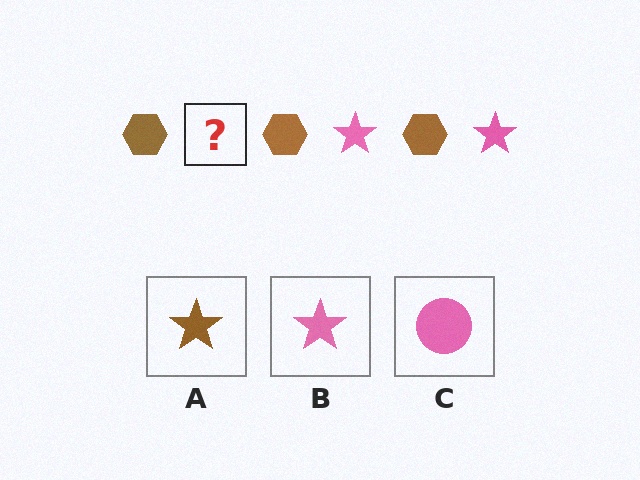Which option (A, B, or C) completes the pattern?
B.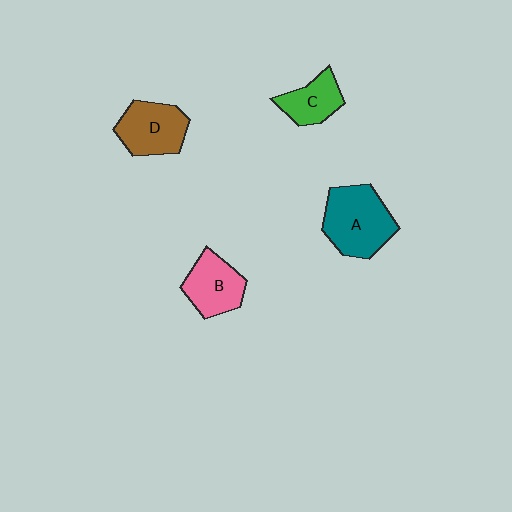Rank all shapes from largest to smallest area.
From largest to smallest: A (teal), D (brown), B (pink), C (green).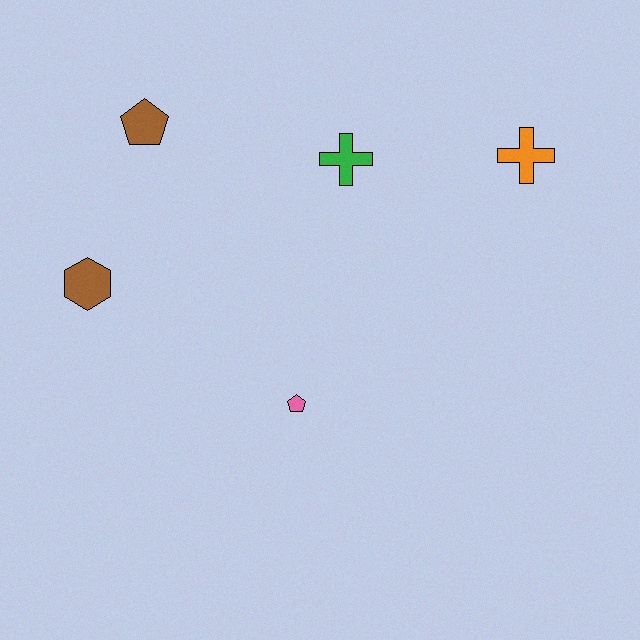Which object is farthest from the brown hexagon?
The orange cross is farthest from the brown hexagon.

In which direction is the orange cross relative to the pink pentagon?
The orange cross is above the pink pentagon.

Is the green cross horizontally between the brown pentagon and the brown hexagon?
No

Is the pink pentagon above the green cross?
No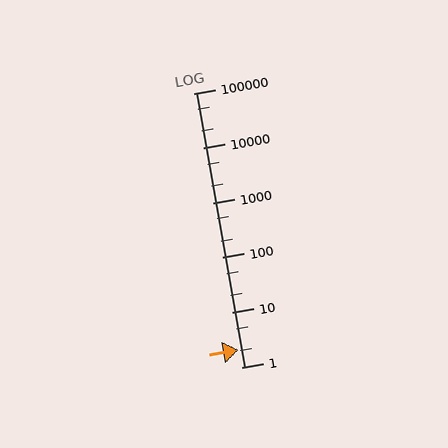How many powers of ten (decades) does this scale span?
The scale spans 5 decades, from 1 to 100000.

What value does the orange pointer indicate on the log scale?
The pointer indicates approximately 2.1.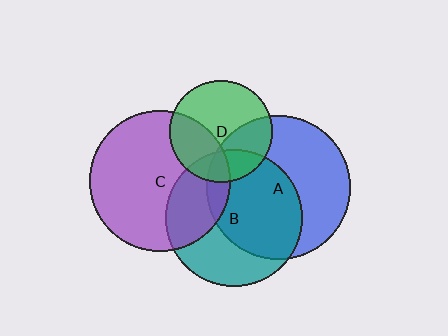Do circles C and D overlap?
Yes.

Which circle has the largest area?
Circle A (blue).